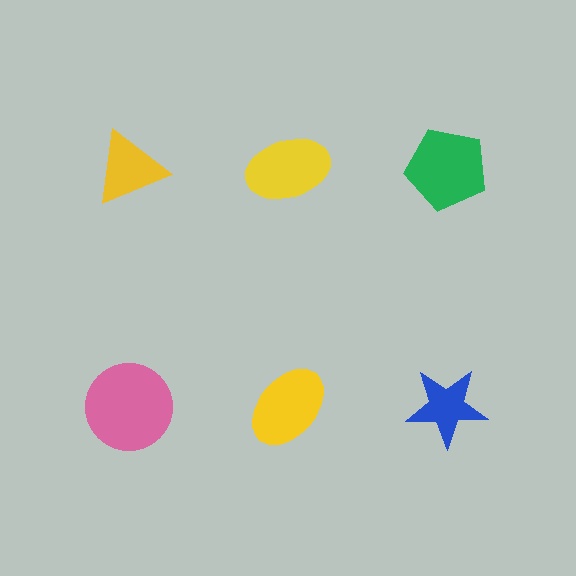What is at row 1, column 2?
A yellow ellipse.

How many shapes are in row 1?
3 shapes.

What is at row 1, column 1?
A yellow triangle.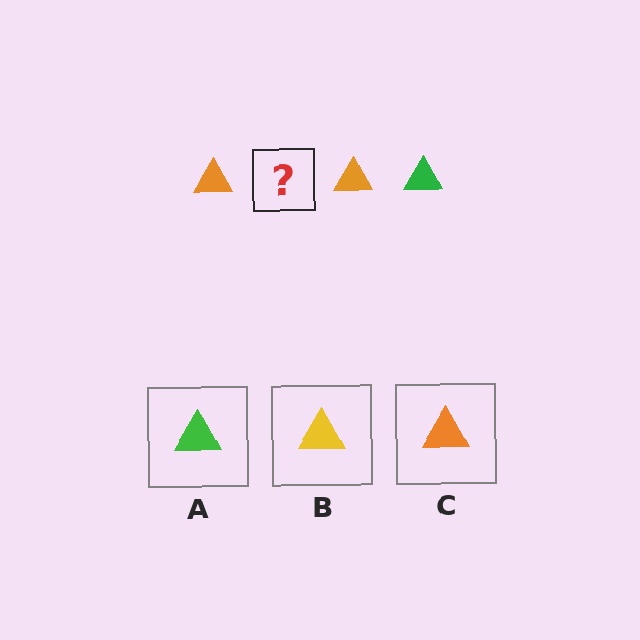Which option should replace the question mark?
Option A.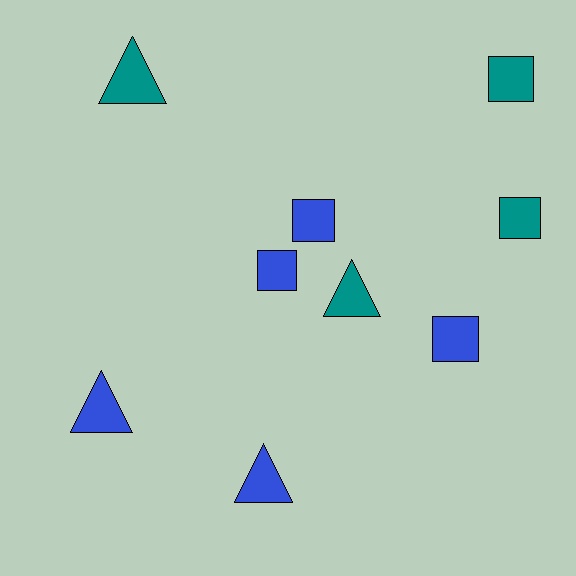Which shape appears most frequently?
Square, with 5 objects.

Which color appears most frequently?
Blue, with 5 objects.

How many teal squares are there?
There are 2 teal squares.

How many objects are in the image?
There are 9 objects.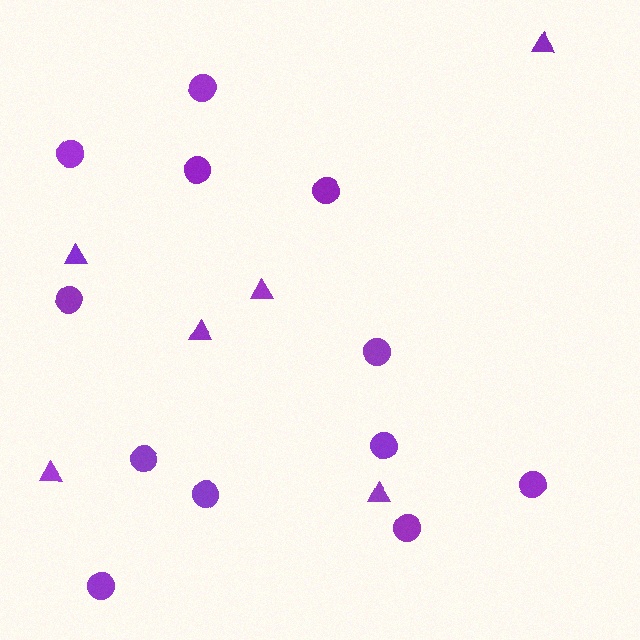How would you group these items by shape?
There are 2 groups: one group of triangles (6) and one group of circles (12).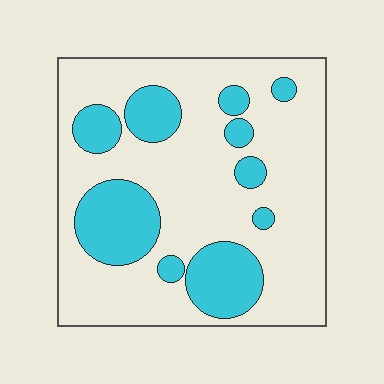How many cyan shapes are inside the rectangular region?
10.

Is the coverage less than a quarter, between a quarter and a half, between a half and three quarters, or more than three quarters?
Between a quarter and a half.